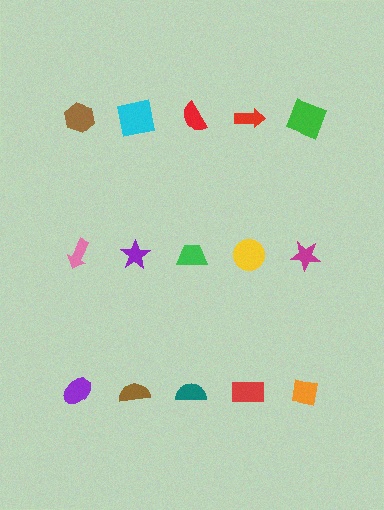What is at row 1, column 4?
A red arrow.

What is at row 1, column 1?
A brown hexagon.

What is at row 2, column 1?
A pink arrow.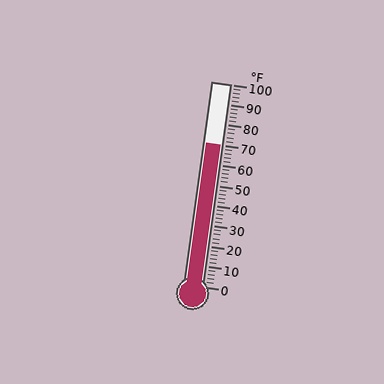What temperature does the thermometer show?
The thermometer shows approximately 70°F.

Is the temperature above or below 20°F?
The temperature is above 20°F.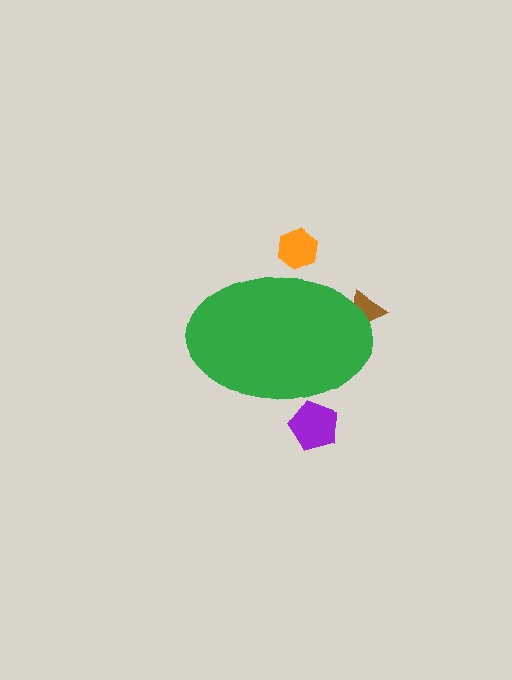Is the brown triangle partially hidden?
Yes, the brown triangle is partially hidden behind the green ellipse.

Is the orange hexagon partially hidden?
Yes, the orange hexagon is partially hidden behind the green ellipse.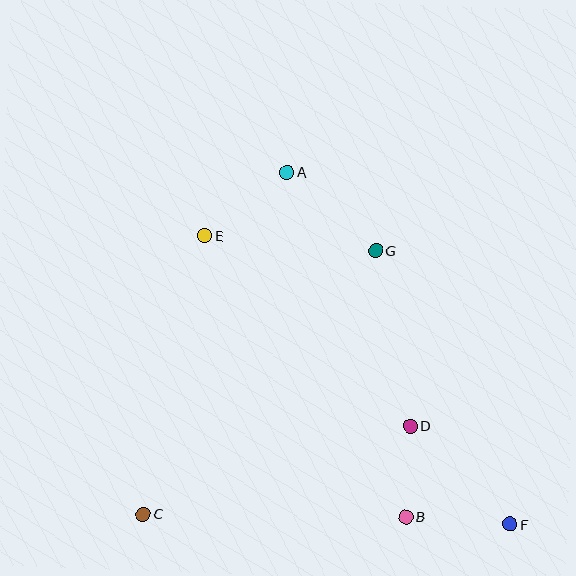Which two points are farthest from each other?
Points E and F are farthest from each other.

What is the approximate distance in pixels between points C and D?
The distance between C and D is approximately 281 pixels.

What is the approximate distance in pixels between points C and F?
The distance between C and F is approximately 367 pixels.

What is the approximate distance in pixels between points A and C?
The distance between A and C is approximately 371 pixels.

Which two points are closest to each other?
Points B and D are closest to each other.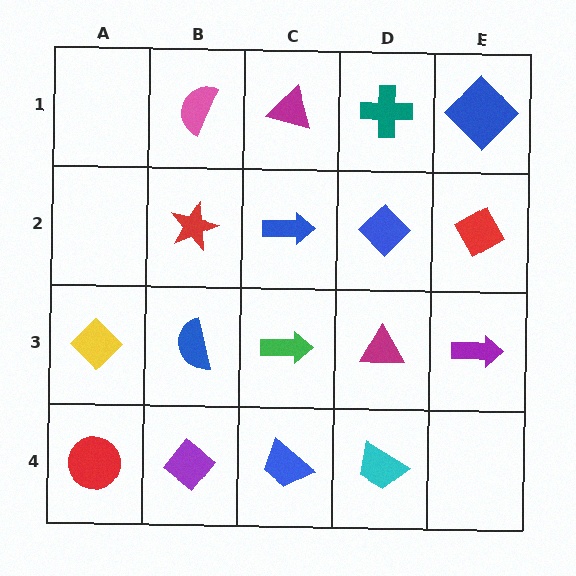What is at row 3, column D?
A magenta triangle.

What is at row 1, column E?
A blue diamond.